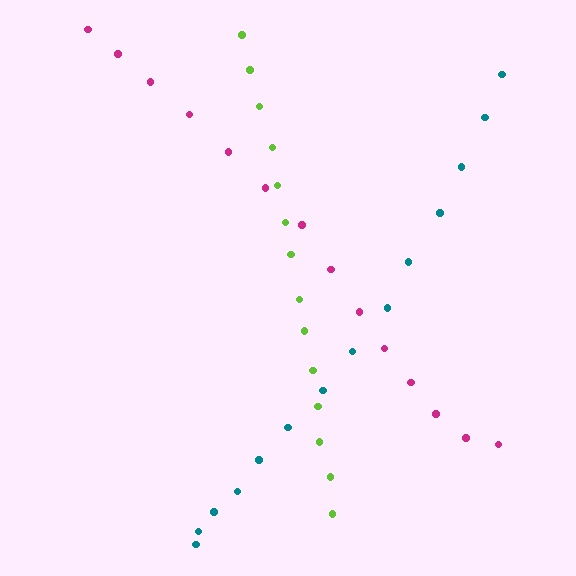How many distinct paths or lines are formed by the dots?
There are 3 distinct paths.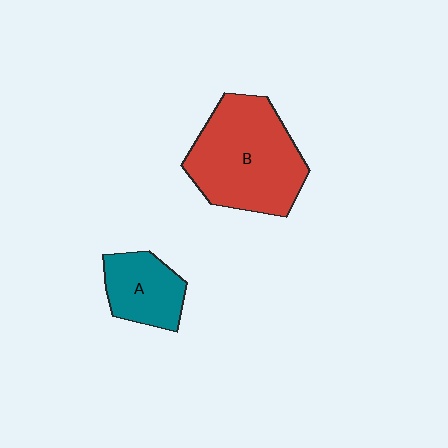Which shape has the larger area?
Shape B (red).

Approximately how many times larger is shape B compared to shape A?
Approximately 2.1 times.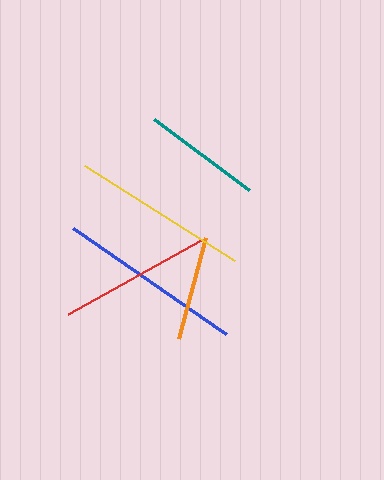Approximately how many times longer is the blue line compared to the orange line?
The blue line is approximately 1.8 times the length of the orange line.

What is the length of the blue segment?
The blue segment is approximately 186 pixels long.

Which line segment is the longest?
The blue line is the longest at approximately 186 pixels.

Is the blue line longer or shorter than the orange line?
The blue line is longer than the orange line.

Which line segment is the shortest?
The orange line is the shortest at approximately 104 pixels.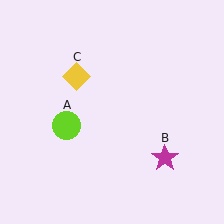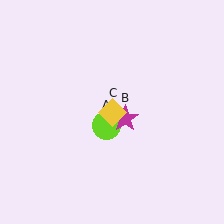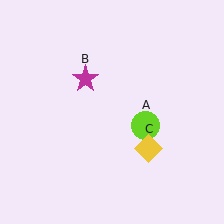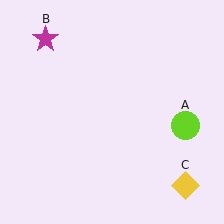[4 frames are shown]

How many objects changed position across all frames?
3 objects changed position: lime circle (object A), magenta star (object B), yellow diamond (object C).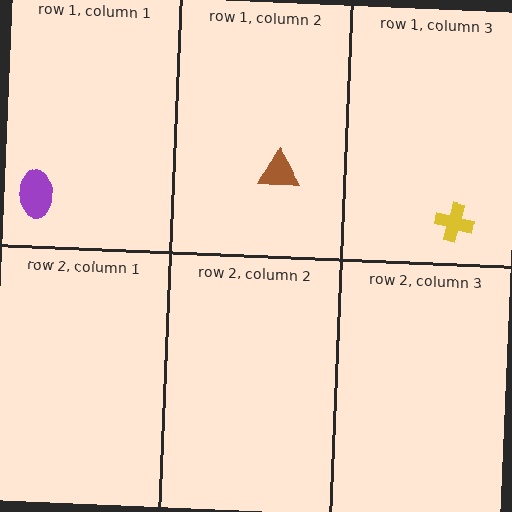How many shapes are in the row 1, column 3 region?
1.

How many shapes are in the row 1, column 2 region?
1.